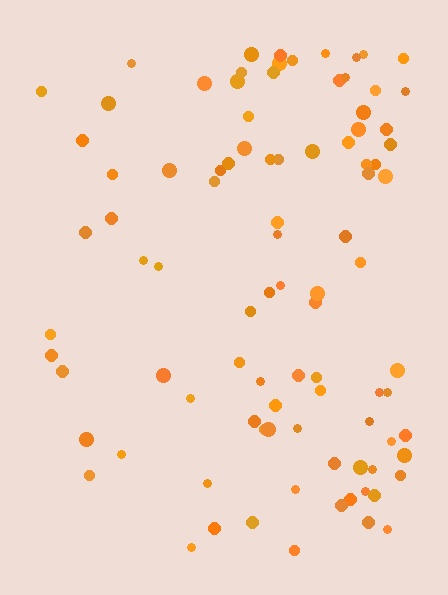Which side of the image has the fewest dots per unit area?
The left.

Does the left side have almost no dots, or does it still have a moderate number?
Still a moderate number, just noticeably fewer than the right.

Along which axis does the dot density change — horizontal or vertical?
Horizontal.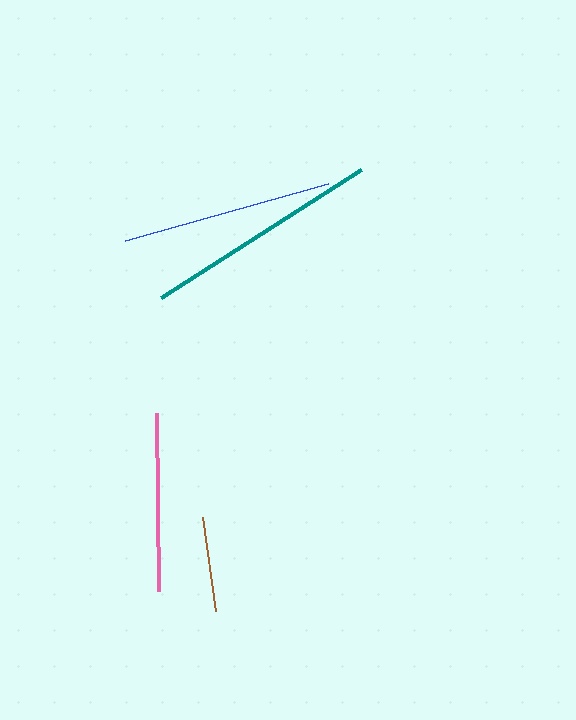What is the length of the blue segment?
The blue segment is approximately 211 pixels long.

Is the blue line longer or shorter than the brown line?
The blue line is longer than the brown line.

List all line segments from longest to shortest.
From longest to shortest: teal, blue, pink, brown.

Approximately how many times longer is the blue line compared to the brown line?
The blue line is approximately 2.2 times the length of the brown line.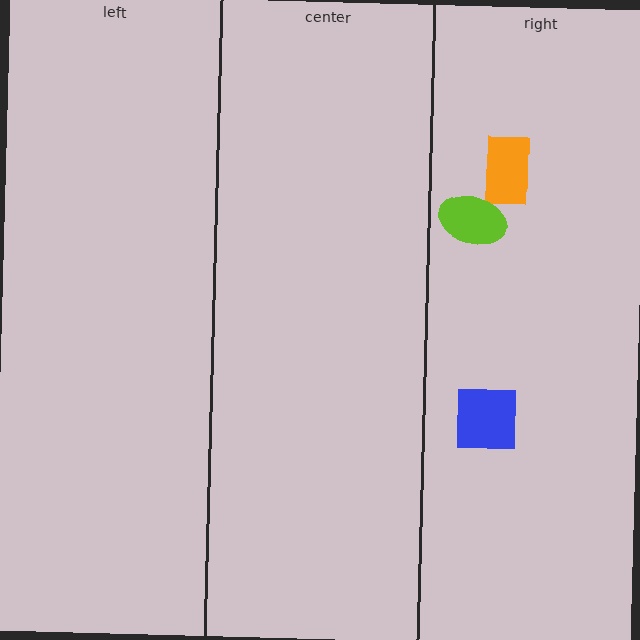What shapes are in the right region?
The orange rectangle, the blue square, the lime ellipse.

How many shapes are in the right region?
3.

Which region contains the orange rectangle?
The right region.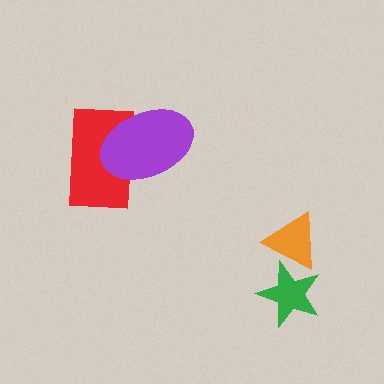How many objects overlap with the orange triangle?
1 object overlaps with the orange triangle.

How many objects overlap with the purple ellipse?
1 object overlaps with the purple ellipse.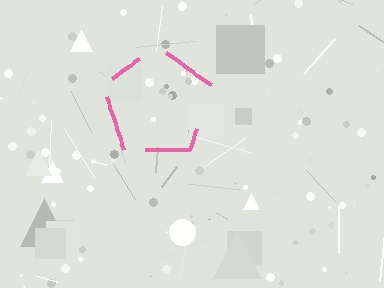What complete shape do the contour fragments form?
The contour fragments form a pentagon.